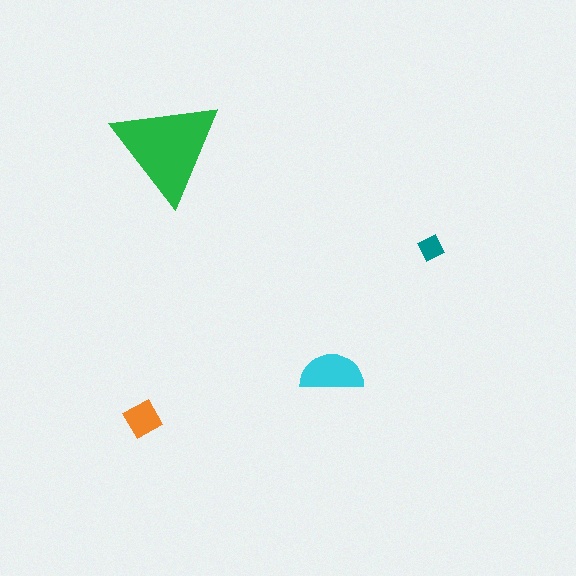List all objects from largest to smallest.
The green triangle, the cyan semicircle, the orange square, the teal diamond.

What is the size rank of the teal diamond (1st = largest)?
4th.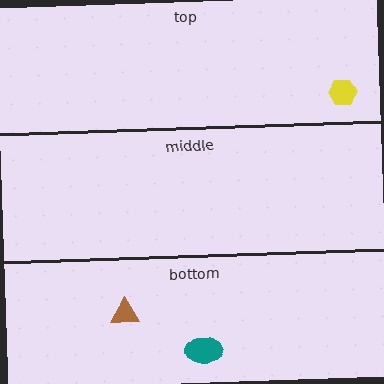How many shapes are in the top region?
1.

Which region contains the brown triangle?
The bottom region.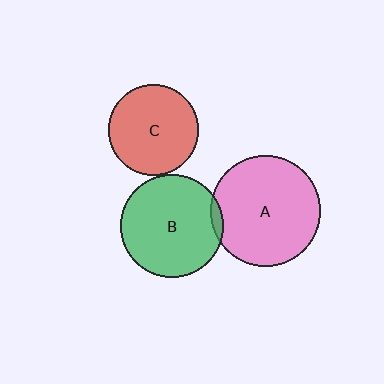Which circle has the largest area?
Circle A (pink).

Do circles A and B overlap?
Yes.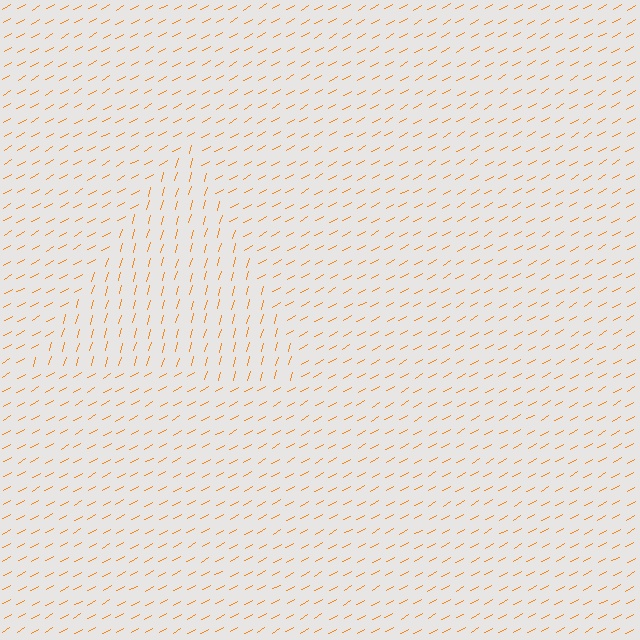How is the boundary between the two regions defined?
The boundary is defined purely by a change in line orientation (approximately 45 degrees difference). All lines are the same color and thickness.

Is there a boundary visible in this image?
Yes, there is a texture boundary formed by a change in line orientation.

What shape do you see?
I see a triangle.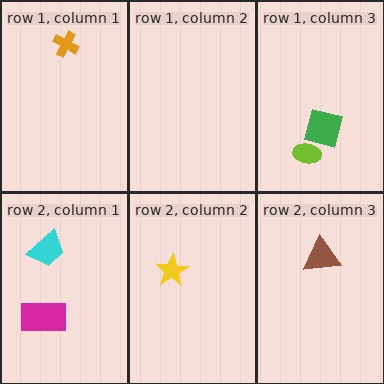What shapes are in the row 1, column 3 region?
The lime ellipse, the green square.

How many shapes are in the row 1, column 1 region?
1.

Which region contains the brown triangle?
The row 2, column 3 region.